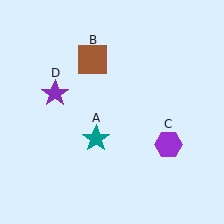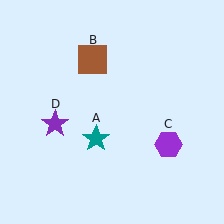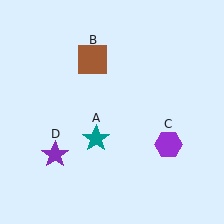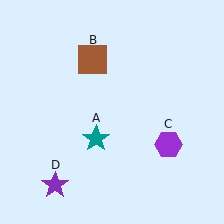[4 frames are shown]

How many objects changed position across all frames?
1 object changed position: purple star (object D).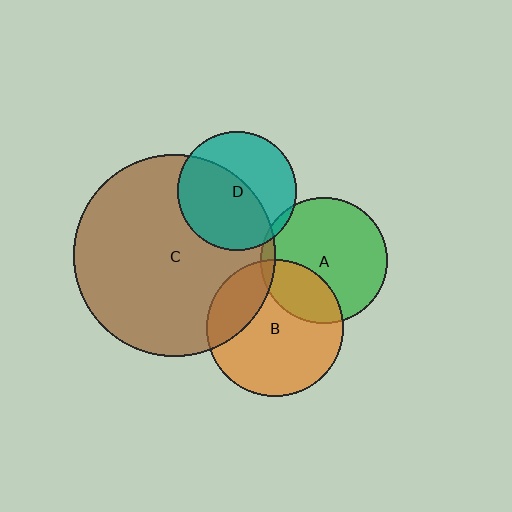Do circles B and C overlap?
Yes.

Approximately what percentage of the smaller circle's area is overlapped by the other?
Approximately 25%.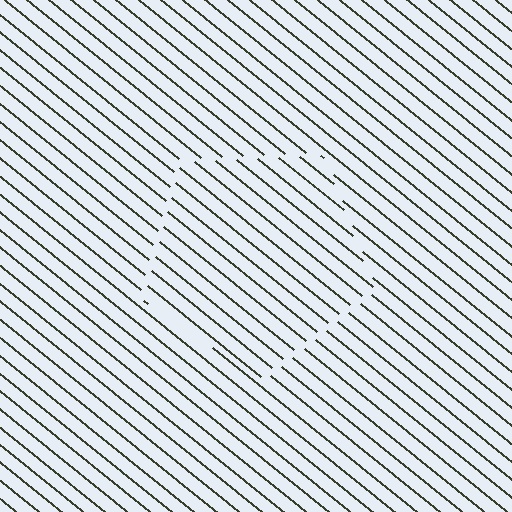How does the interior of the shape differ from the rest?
The interior of the shape contains the same grating, shifted by half a period — the contour is defined by the phase discontinuity where line-ends from the inner and outer gratings abut.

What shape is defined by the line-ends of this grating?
An illusory pentagon. The interior of the shape contains the same grating, shifted by half a period — the contour is defined by the phase discontinuity where line-ends from the inner and outer gratings abut.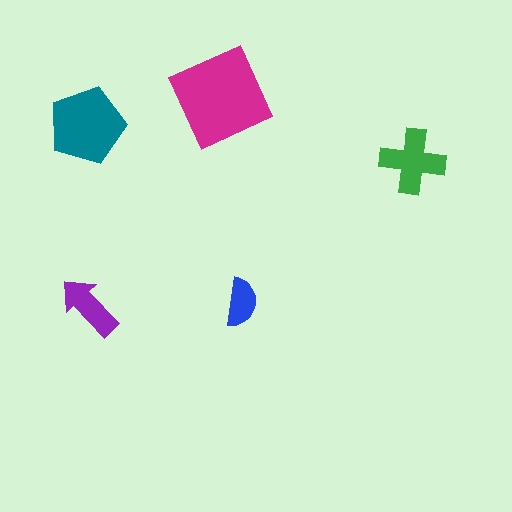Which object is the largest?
The magenta square.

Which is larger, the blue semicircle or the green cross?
The green cross.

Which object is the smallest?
The blue semicircle.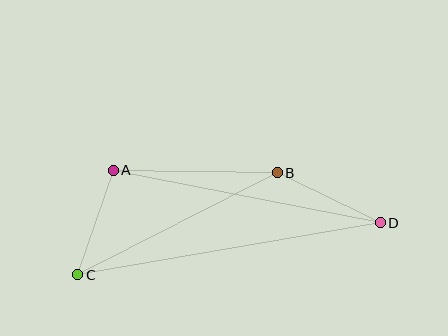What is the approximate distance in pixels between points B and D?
The distance between B and D is approximately 115 pixels.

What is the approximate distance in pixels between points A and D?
The distance between A and D is approximately 272 pixels.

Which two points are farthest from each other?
Points C and D are farthest from each other.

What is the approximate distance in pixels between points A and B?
The distance between A and B is approximately 164 pixels.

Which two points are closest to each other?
Points A and C are closest to each other.